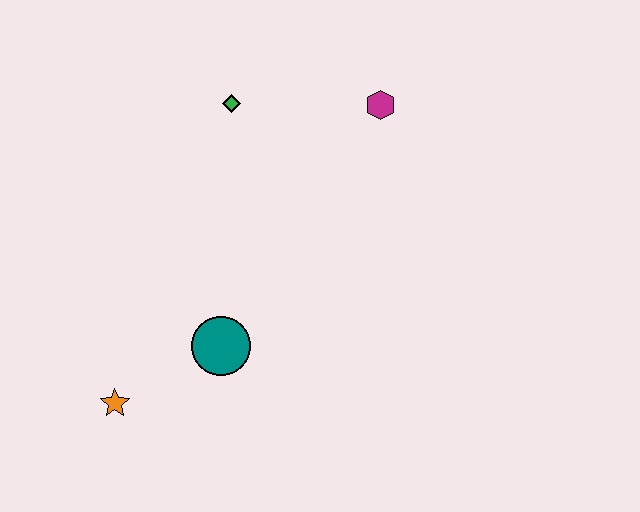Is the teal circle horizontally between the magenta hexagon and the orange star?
Yes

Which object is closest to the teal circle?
The orange star is closest to the teal circle.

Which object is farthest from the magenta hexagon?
The orange star is farthest from the magenta hexagon.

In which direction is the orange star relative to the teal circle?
The orange star is to the left of the teal circle.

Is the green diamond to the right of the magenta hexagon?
No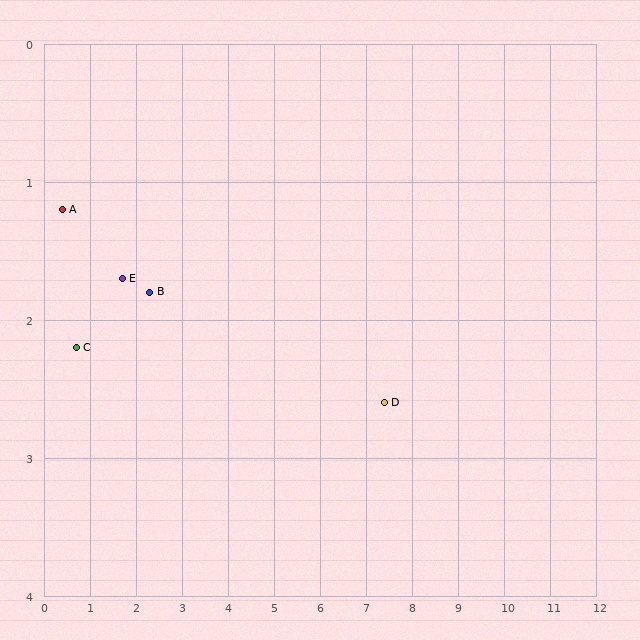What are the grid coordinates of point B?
Point B is at approximately (2.3, 1.8).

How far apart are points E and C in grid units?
Points E and C are about 1.1 grid units apart.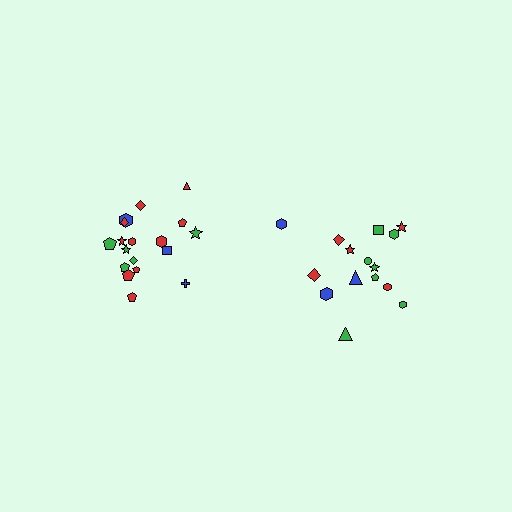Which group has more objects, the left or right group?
The left group.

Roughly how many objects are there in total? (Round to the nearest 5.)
Roughly 35 objects in total.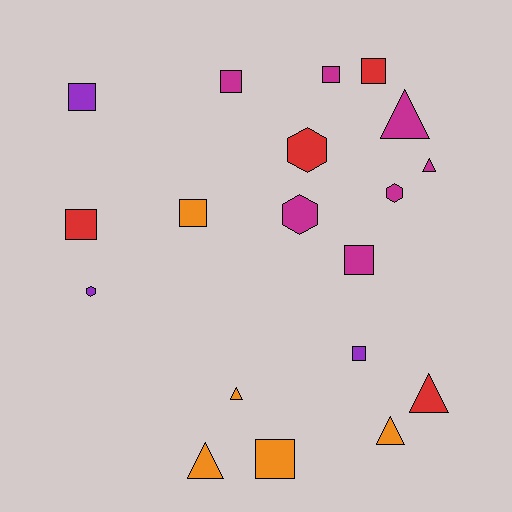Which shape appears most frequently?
Square, with 9 objects.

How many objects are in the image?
There are 19 objects.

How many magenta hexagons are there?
There are 2 magenta hexagons.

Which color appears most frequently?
Magenta, with 7 objects.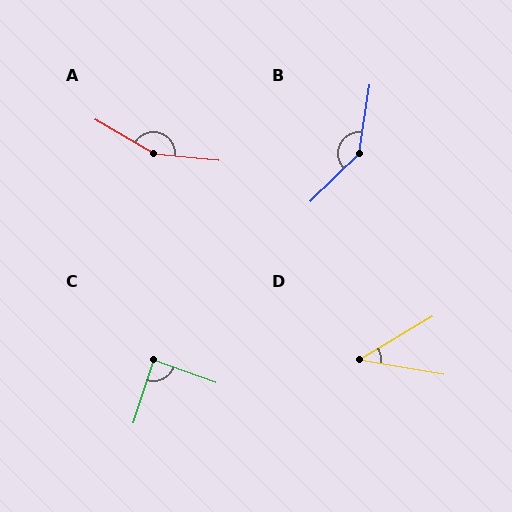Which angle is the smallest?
D, at approximately 40 degrees.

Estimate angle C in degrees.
Approximately 88 degrees.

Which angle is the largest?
A, at approximately 155 degrees.